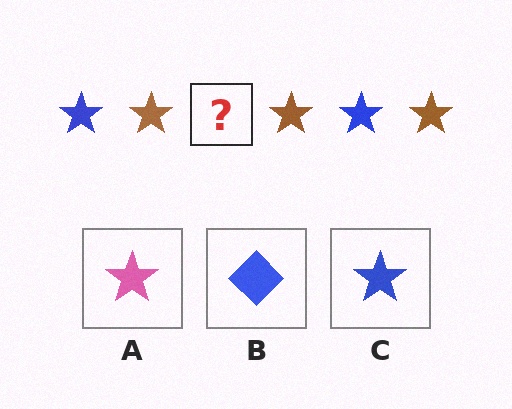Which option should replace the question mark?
Option C.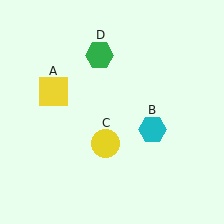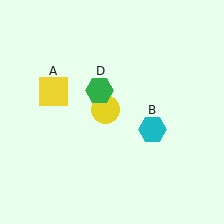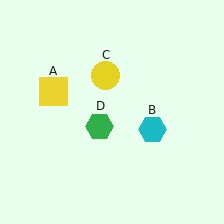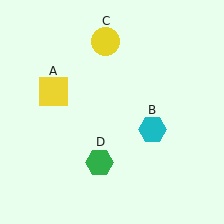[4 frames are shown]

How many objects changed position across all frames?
2 objects changed position: yellow circle (object C), green hexagon (object D).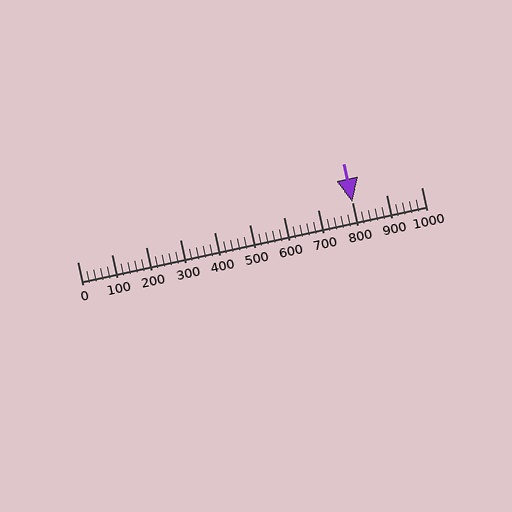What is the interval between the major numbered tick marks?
The major tick marks are spaced 100 units apart.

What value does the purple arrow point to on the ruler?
The purple arrow points to approximately 800.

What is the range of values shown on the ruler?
The ruler shows values from 0 to 1000.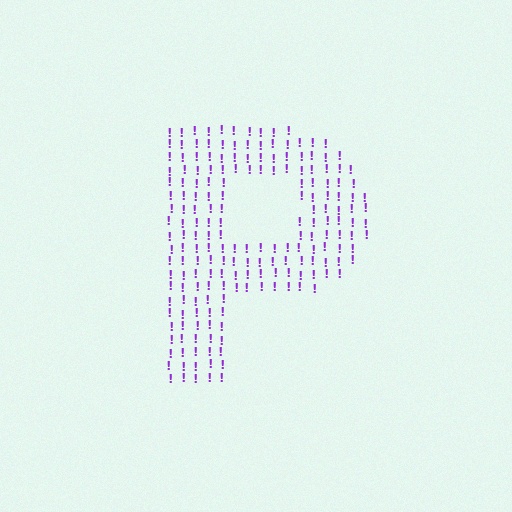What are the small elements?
The small elements are exclamation marks.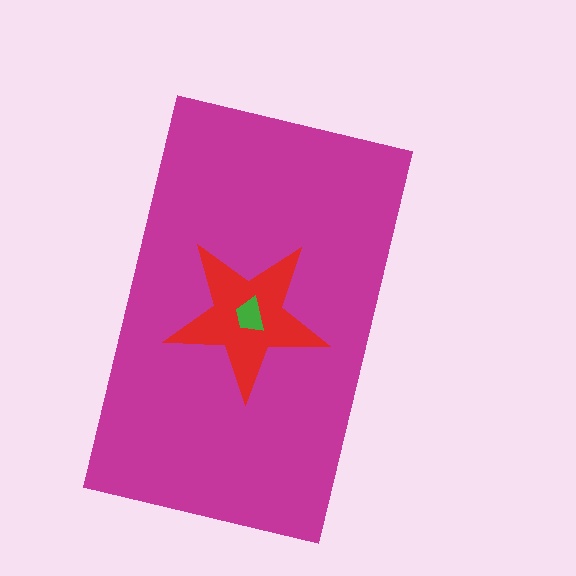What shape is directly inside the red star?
The green trapezoid.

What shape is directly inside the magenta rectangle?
The red star.